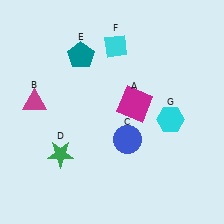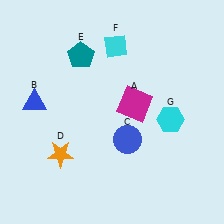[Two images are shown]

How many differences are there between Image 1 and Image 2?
There are 2 differences between the two images.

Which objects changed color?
B changed from magenta to blue. D changed from green to orange.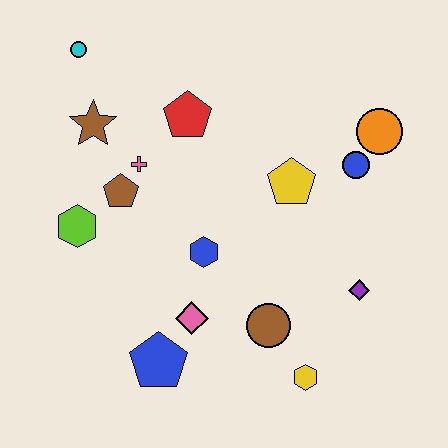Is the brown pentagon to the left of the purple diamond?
Yes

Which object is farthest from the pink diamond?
The cyan circle is farthest from the pink diamond.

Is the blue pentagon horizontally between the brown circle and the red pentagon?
No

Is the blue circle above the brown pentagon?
Yes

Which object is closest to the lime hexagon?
The brown pentagon is closest to the lime hexagon.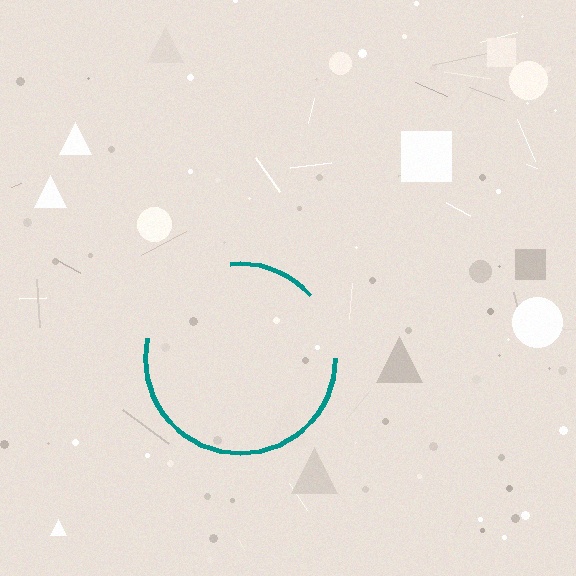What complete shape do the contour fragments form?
The contour fragments form a circle.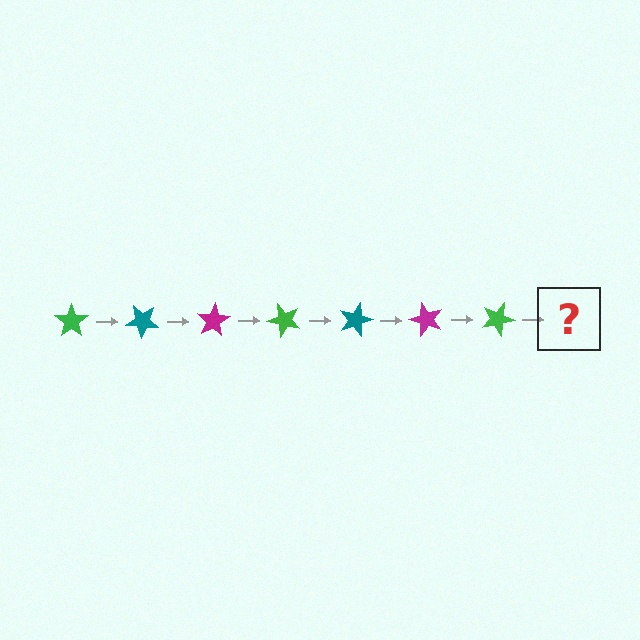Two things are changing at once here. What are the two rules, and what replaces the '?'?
The two rules are that it rotates 40 degrees each step and the color cycles through green, teal, and magenta. The '?' should be a teal star, rotated 280 degrees from the start.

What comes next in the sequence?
The next element should be a teal star, rotated 280 degrees from the start.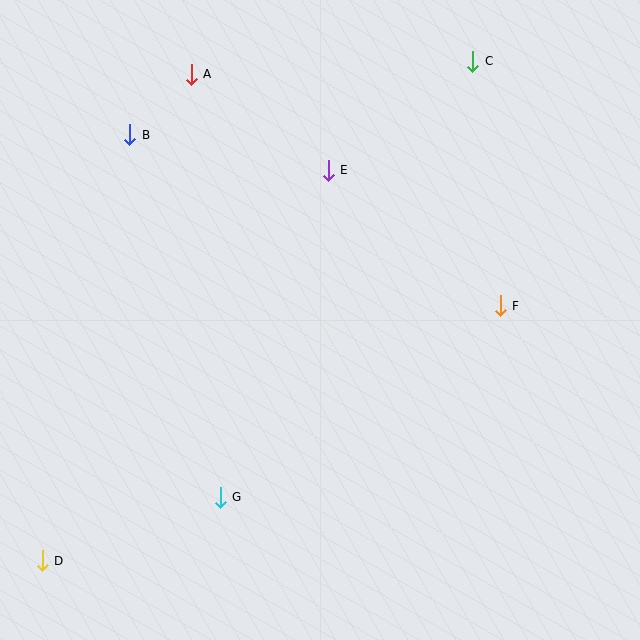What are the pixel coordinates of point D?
Point D is at (42, 561).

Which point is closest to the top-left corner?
Point B is closest to the top-left corner.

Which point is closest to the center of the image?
Point E at (328, 170) is closest to the center.